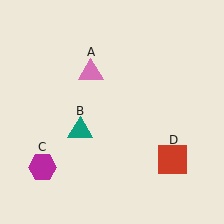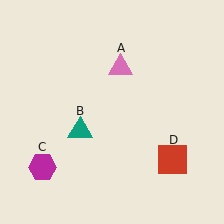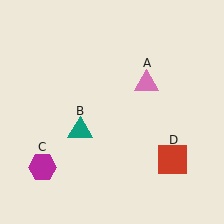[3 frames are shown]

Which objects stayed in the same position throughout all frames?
Teal triangle (object B) and magenta hexagon (object C) and red square (object D) remained stationary.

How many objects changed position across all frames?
1 object changed position: pink triangle (object A).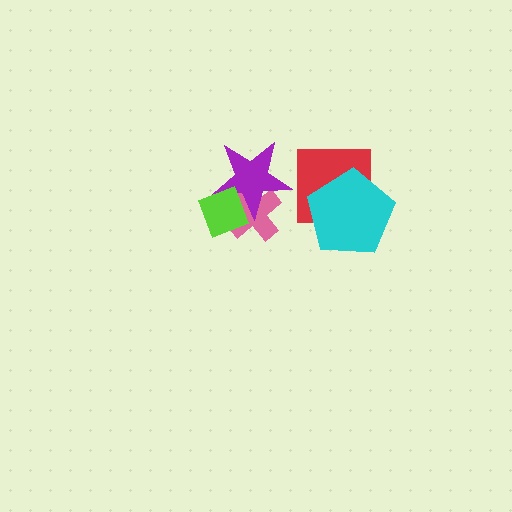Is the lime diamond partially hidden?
No, no other shape covers it.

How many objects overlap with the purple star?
2 objects overlap with the purple star.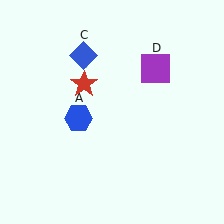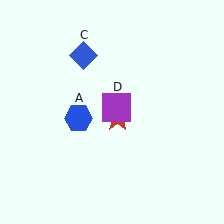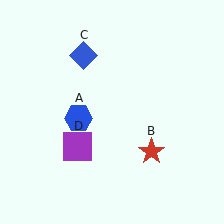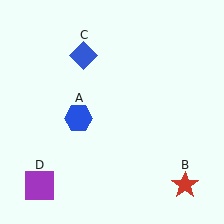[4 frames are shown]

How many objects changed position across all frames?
2 objects changed position: red star (object B), purple square (object D).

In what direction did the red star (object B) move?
The red star (object B) moved down and to the right.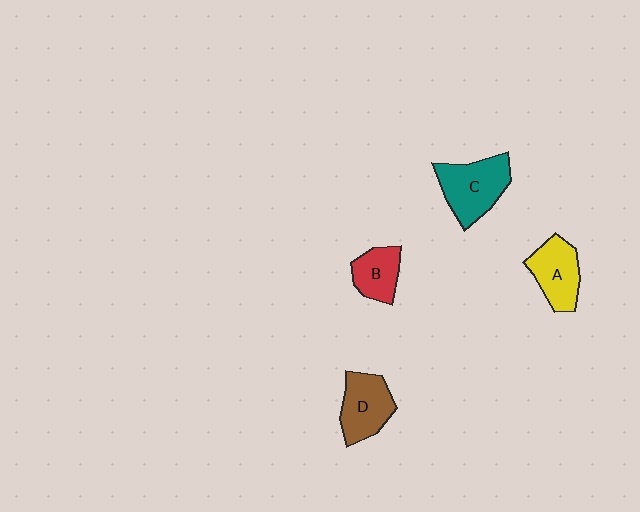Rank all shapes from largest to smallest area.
From largest to smallest: C (teal), D (brown), A (yellow), B (red).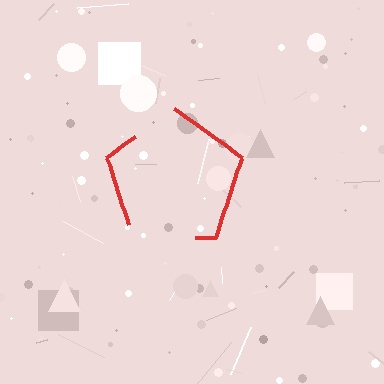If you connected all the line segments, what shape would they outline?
They would outline a pentagon.